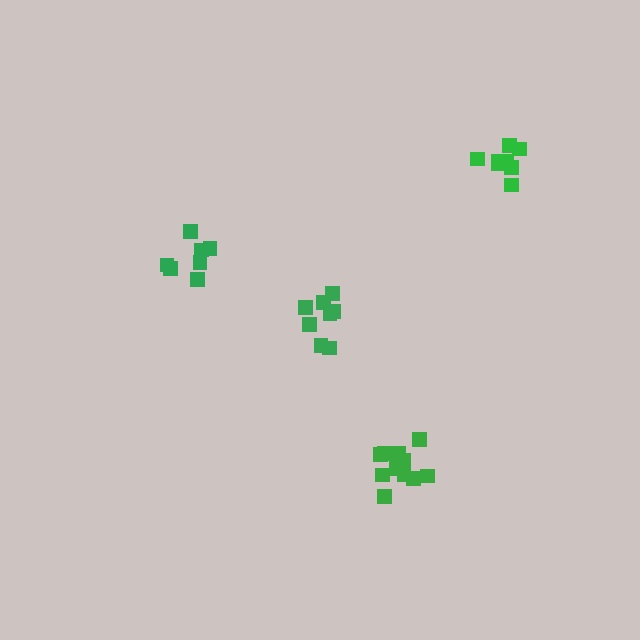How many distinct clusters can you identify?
There are 4 distinct clusters.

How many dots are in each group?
Group 1: 9 dots, Group 2: 11 dots, Group 3: 8 dots, Group 4: 7 dots (35 total).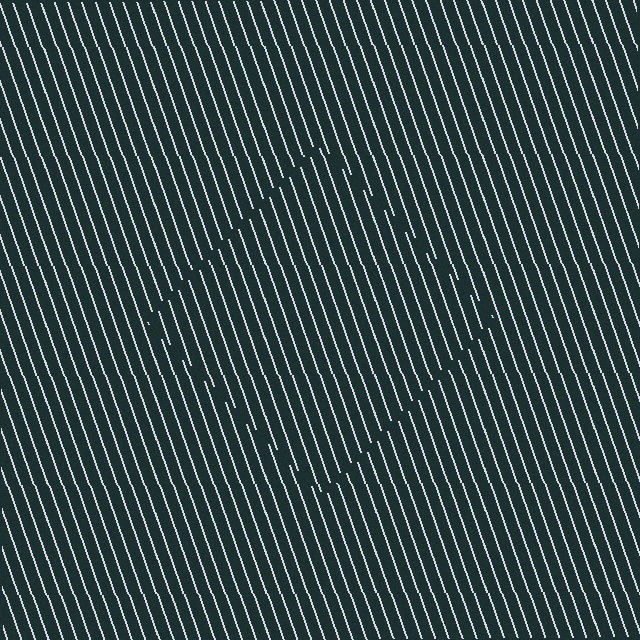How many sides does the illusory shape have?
4 sides — the line-ends trace a square.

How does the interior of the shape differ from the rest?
The interior of the shape contains the same grating, shifted by half a period — the contour is defined by the phase discontinuity where line-ends from the inner and outer gratings abut.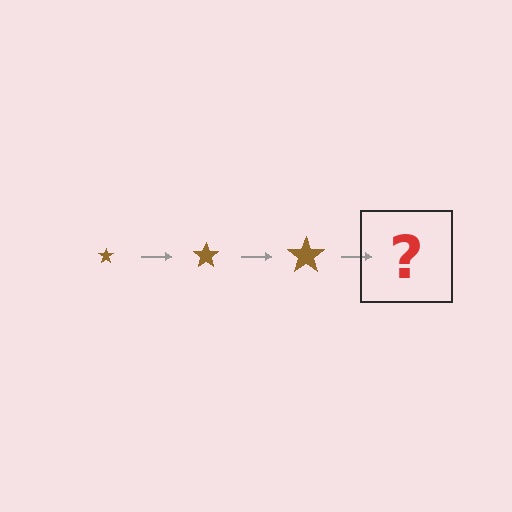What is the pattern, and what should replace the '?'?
The pattern is that the star gets progressively larger each step. The '?' should be a brown star, larger than the previous one.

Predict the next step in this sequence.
The next step is a brown star, larger than the previous one.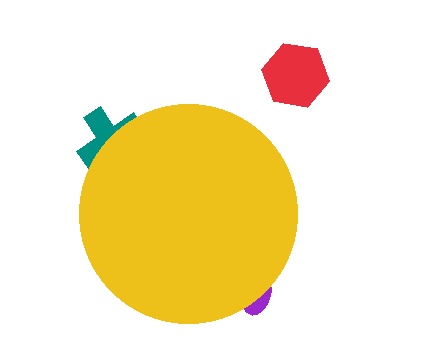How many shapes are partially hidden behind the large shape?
2 shapes are partially hidden.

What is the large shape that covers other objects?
A yellow circle.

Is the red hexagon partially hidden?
No, the red hexagon is fully visible.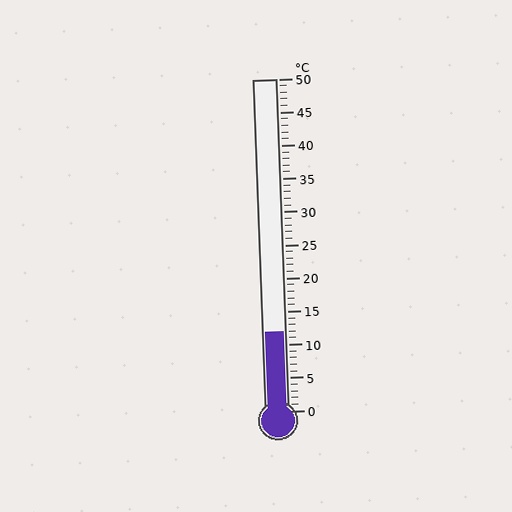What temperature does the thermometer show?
The thermometer shows approximately 12°C.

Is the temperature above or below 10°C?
The temperature is above 10°C.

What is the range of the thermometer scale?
The thermometer scale ranges from 0°C to 50°C.